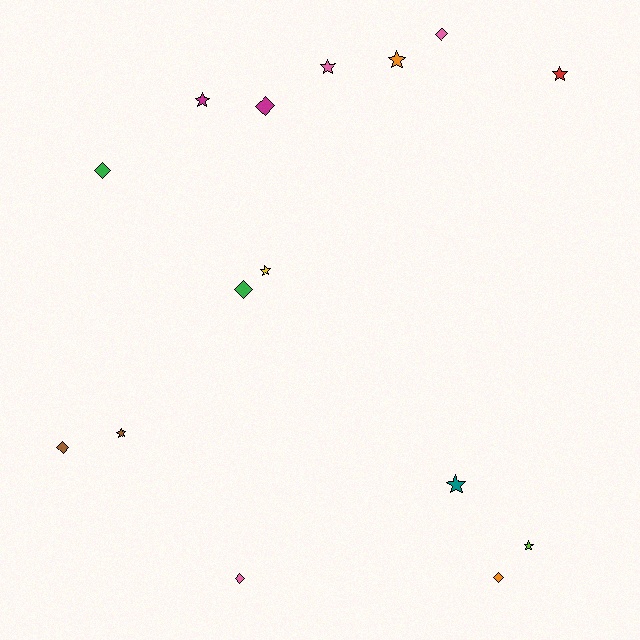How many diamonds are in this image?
There are 7 diamonds.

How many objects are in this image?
There are 15 objects.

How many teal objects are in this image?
There is 1 teal object.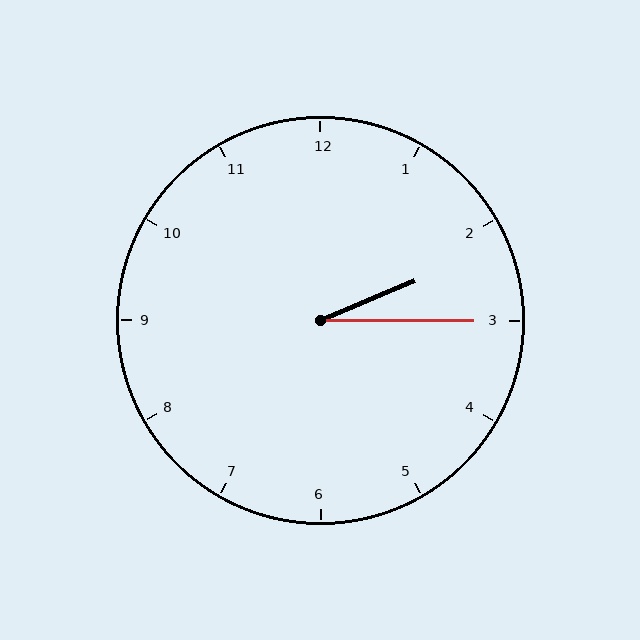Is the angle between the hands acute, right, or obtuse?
It is acute.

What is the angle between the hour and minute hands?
Approximately 22 degrees.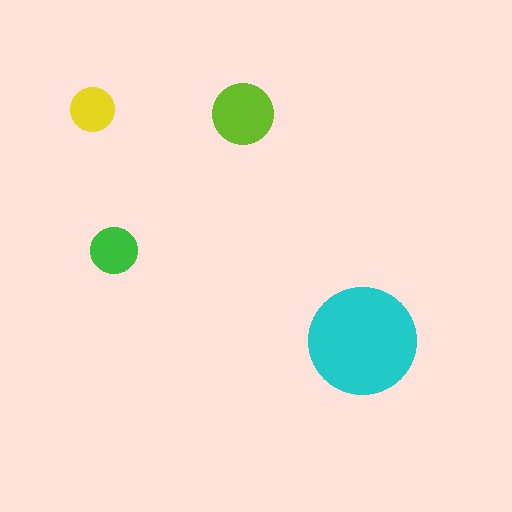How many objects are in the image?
There are 4 objects in the image.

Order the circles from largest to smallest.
the cyan one, the lime one, the green one, the yellow one.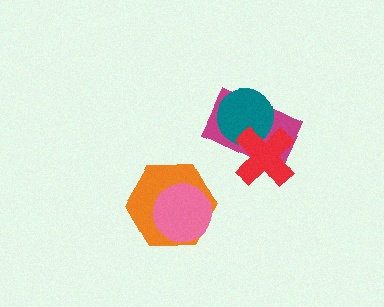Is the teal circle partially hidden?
Yes, it is partially covered by another shape.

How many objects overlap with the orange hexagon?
1 object overlaps with the orange hexagon.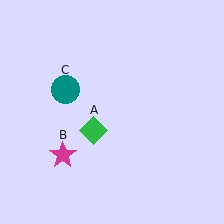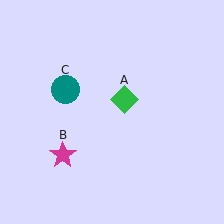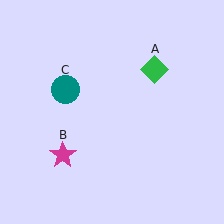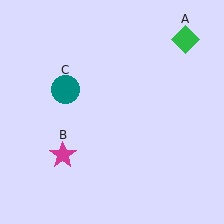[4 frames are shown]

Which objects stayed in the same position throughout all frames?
Magenta star (object B) and teal circle (object C) remained stationary.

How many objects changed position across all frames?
1 object changed position: green diamond (object A).